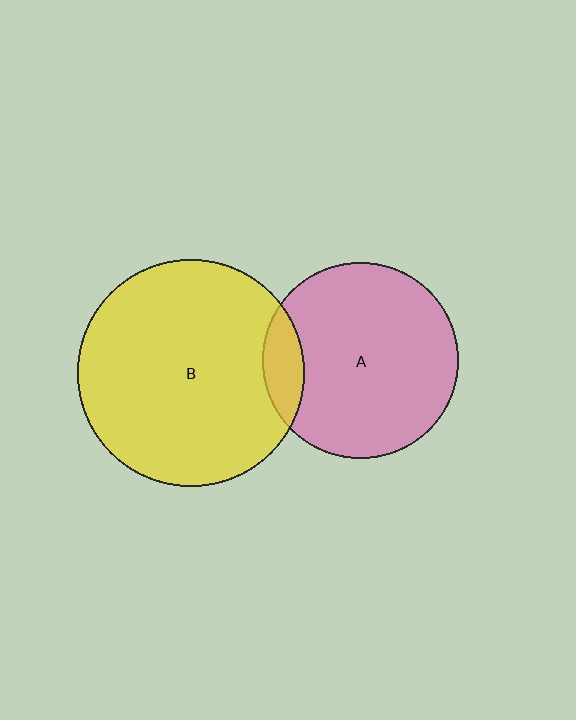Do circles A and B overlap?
Yes.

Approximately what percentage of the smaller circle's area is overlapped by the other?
Approximately 10%.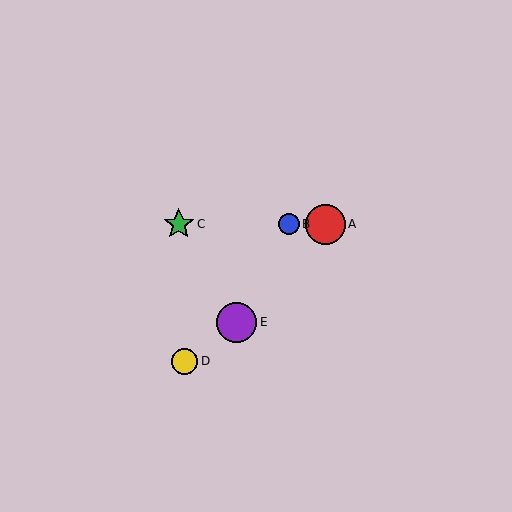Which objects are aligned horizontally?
Objects A, B, C are aligned horizontally.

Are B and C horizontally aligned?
Yes, both are at y≈224.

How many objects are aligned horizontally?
3 objects (A, B, C) are aligned horizontally.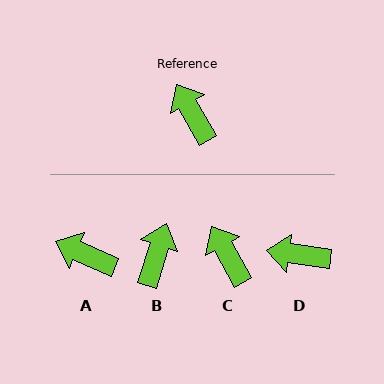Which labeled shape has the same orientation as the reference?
C.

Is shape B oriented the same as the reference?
No, it is off by about 47 degrees.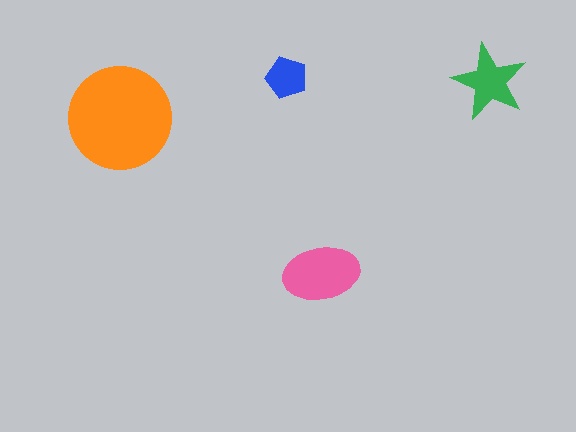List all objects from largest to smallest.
The orange circle, the pink ellipse, the green star, the blue pentagon.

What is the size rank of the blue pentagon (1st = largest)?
4th.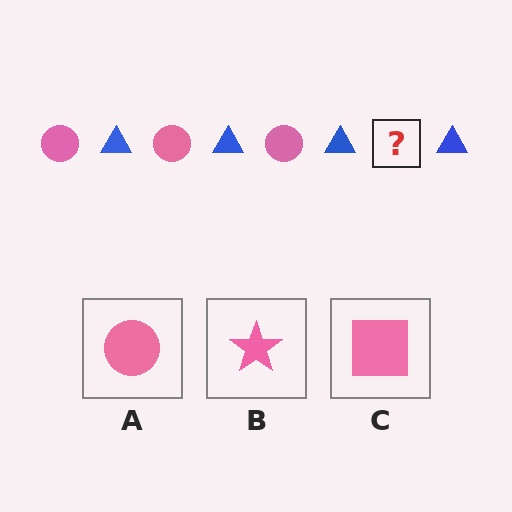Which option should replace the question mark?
Option A.